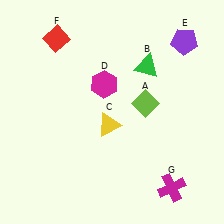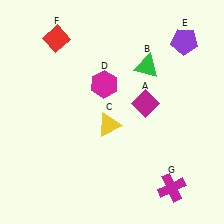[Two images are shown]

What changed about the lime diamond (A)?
In Image 1, A is lime. In Image 2, it changed to magenta.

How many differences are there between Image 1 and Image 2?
There is 1 difference between the two images.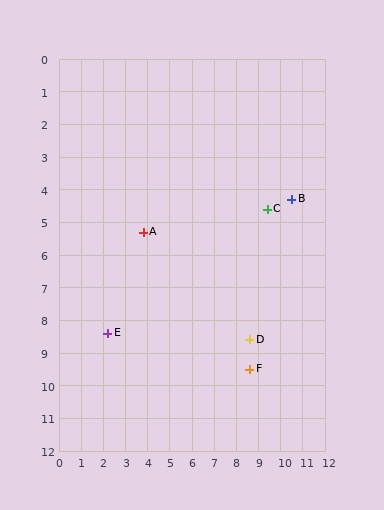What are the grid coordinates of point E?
Point E is at approximately (2.2, 8.4).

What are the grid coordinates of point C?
Point C is at approximately (9.4, 4.6).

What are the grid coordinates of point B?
Point B is at approximately (10.5, 4.3).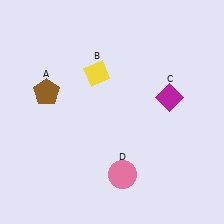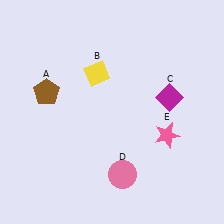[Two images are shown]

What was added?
A pink star (E) was added in Image 2.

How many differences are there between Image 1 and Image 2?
There is 1 difference between the two images.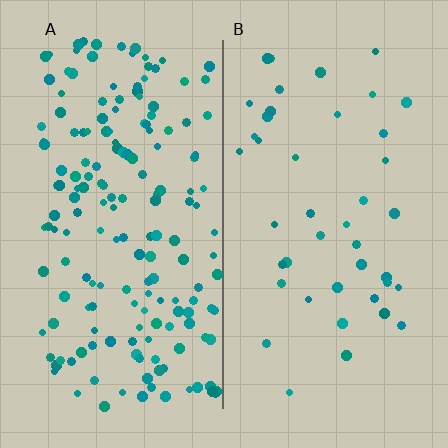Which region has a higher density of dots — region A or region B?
A (the left).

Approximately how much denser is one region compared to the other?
Approximately 4.0× — region A over region B.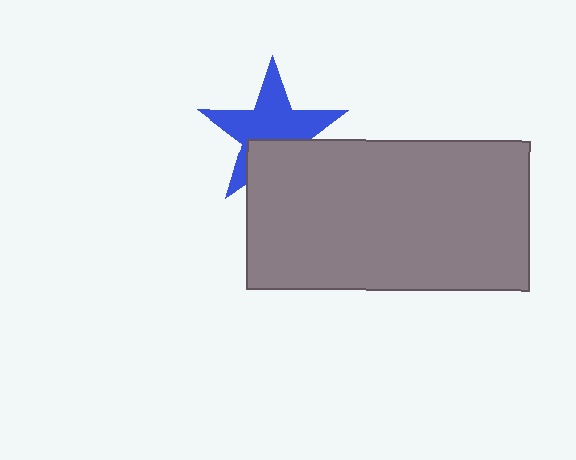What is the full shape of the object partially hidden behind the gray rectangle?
The partially hidden object is a blue star.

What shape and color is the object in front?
The object in front is a gray rectangle.